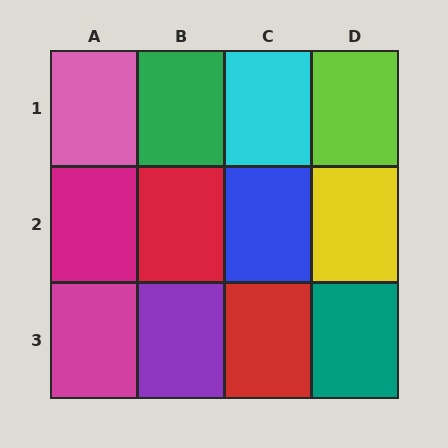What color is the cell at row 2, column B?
Red.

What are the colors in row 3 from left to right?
Magenta, purple, red, teal.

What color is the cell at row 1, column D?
Lime.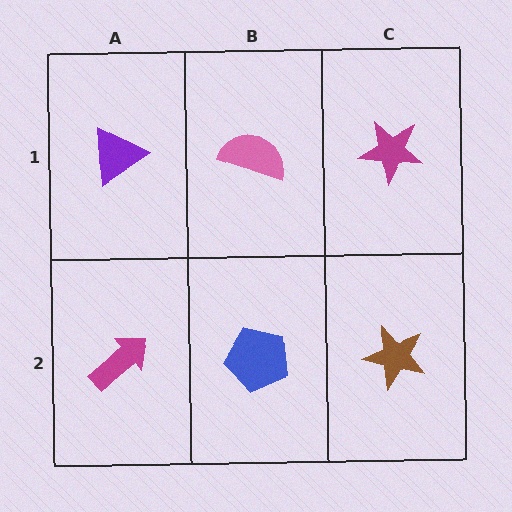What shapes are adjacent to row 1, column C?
A brown star (row 2, column C), a pink semicircle (row 1, column B).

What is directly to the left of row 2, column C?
A blue pentagon.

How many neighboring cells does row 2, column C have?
2.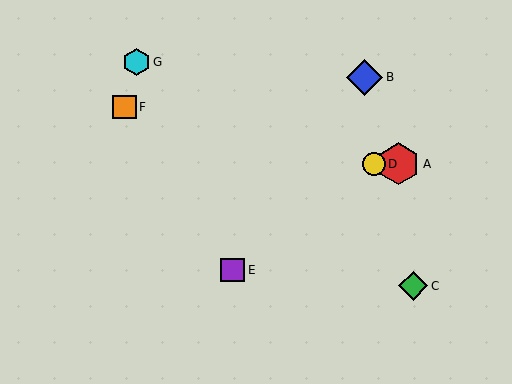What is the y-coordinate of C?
Object C is at y≈286.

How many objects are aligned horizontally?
2 objects (A, D) are aligned horizontally.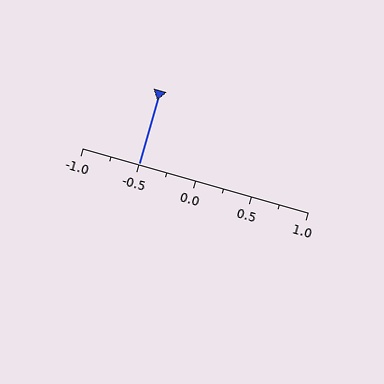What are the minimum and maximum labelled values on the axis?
The axis runs from -1.0 to 1.0.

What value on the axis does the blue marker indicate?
The marker indicates approximately -0.5.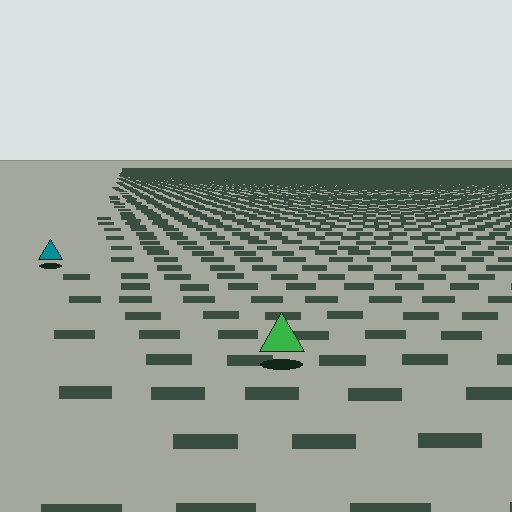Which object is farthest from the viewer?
The teal triangle is farthest from the viewer. It appears smaller and the ground texture around it is denser.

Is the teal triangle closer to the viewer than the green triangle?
No. The green triangle is closer — you can tell from the texture gradient: the ground texture is coarser near it.